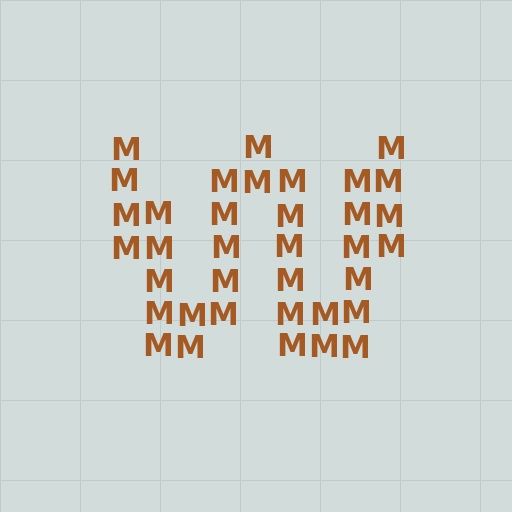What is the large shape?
The large shape is the letter W.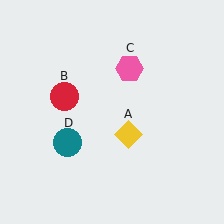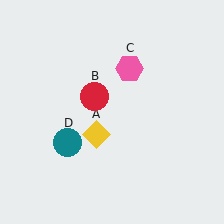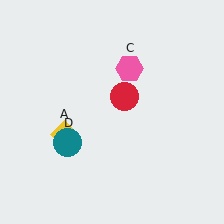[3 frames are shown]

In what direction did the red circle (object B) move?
The red circle (object B) moved right.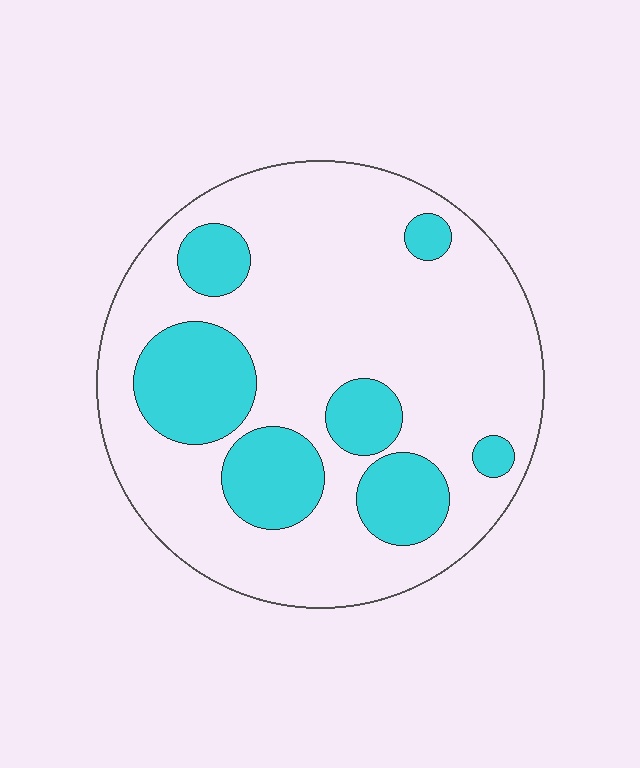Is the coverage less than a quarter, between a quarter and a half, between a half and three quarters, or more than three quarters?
Between a quarter and a half.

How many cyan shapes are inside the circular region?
7.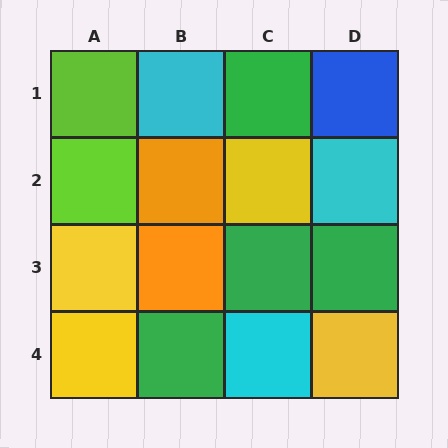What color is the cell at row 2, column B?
Orange.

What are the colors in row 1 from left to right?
Lime, cyan, green, blue.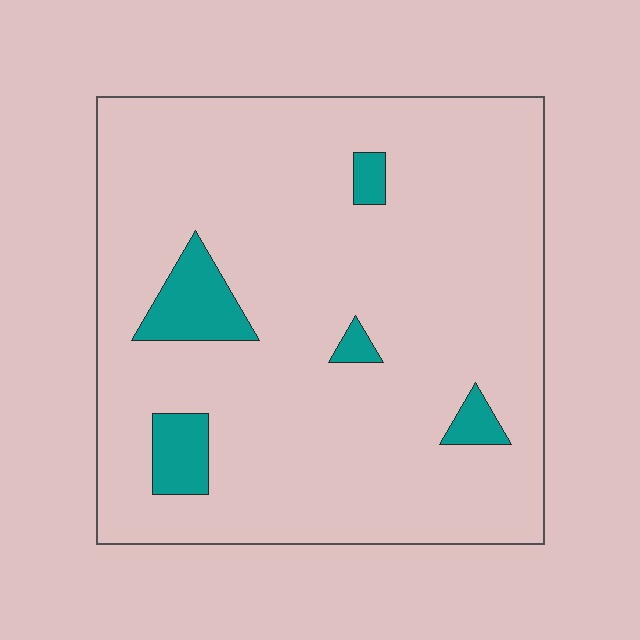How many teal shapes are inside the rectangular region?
5.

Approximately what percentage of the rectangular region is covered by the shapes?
Approximately 10%.